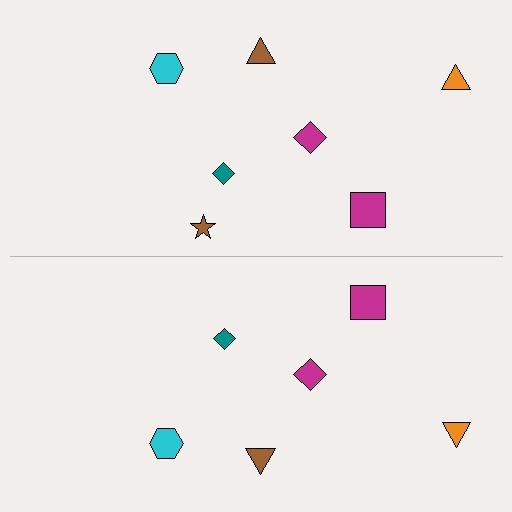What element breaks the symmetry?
A brown star is missing from the bottom side.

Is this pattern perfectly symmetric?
No, the pattern is not perfectly symmetric. A brown star is missing from the bottom side.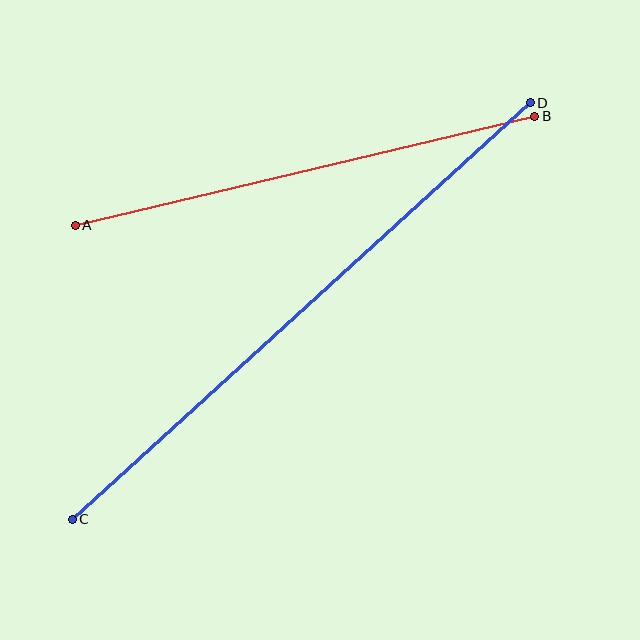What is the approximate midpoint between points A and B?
The midpoint is at approximately (305, 171) pixels.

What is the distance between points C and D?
The distance is approximately 619 pixels.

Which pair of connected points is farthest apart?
Points C and D are farthest apart.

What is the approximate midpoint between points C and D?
The midpoint is at approximately (301, 311) pixels.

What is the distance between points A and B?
The distance is approximately 472 pixels.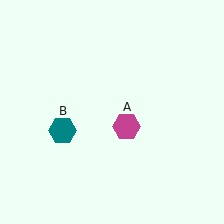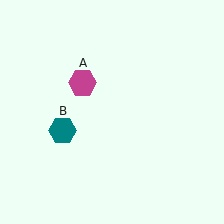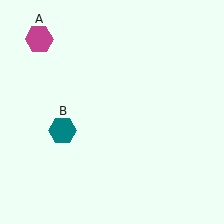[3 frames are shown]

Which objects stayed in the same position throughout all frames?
Teal hexagon (object B) remained stationary.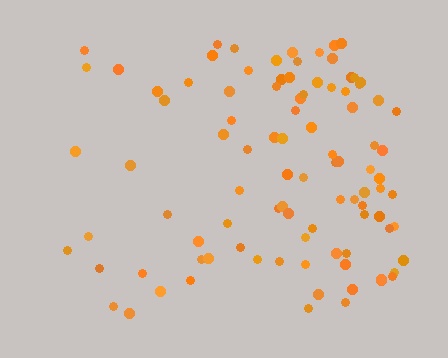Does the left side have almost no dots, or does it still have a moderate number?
Still a moderate number, just noticeably fewer than the right.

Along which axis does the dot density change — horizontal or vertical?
Horizontal.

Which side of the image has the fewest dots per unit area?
The left.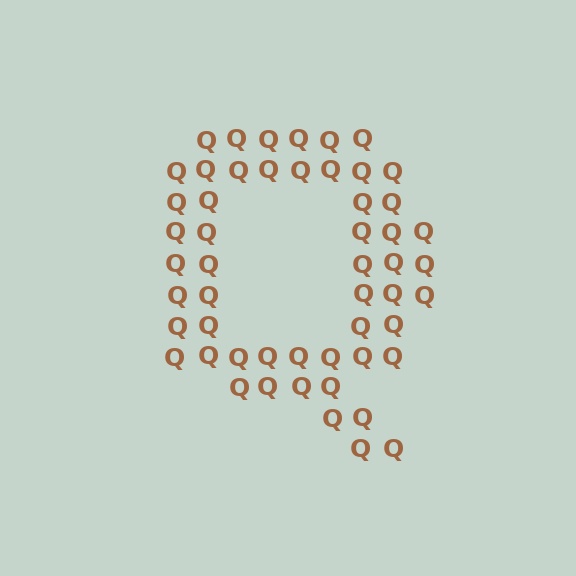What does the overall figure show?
The overall figure shows the letter Q.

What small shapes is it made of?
It is made of small letter Q's.